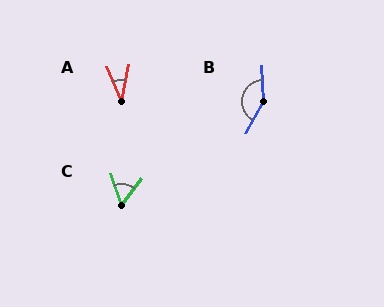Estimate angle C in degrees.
Approximately 56 degrees.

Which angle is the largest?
B, at approximately 148 degrees.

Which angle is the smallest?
A, at approximately 34 degrees.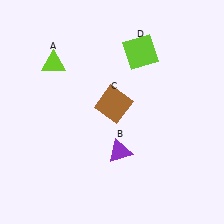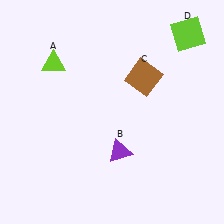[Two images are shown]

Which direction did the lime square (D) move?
The lime square (D) moved right.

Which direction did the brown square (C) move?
The brown square (C) moved right.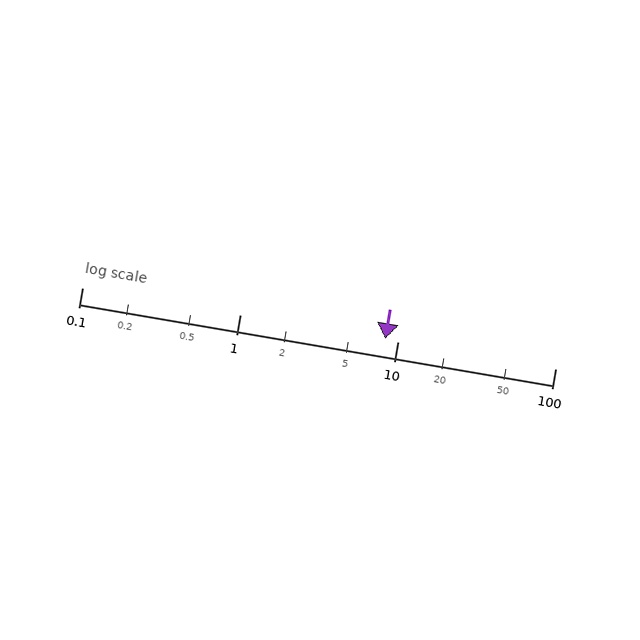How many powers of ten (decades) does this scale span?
The scale spans 3 decades, from 0.1 to 100.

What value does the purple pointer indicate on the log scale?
The pointer indicates approximately 8.4.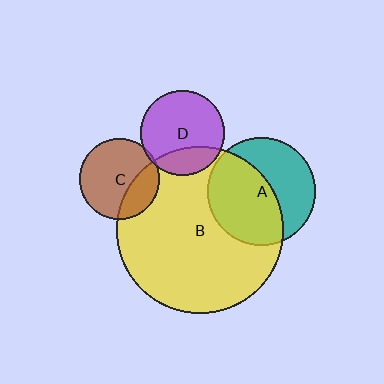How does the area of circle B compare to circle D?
Approximately 3.9 times.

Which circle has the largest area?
Circle B (yellow).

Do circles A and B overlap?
Yes.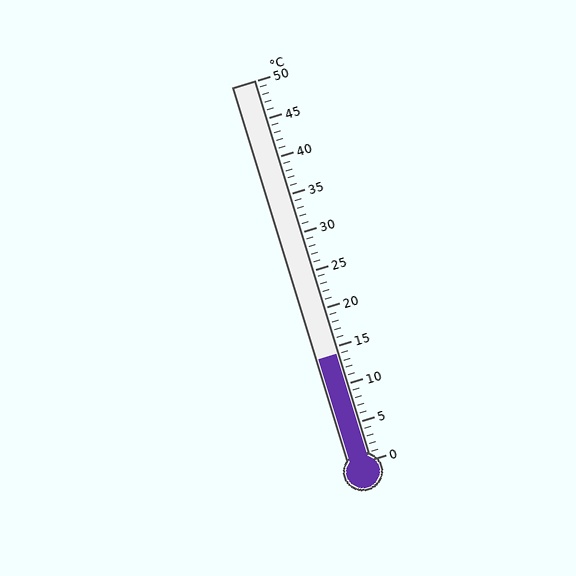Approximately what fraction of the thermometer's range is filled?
The thermometer is filled to approximately 30% of its range.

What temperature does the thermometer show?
The thermometer shows approximately 14°C.